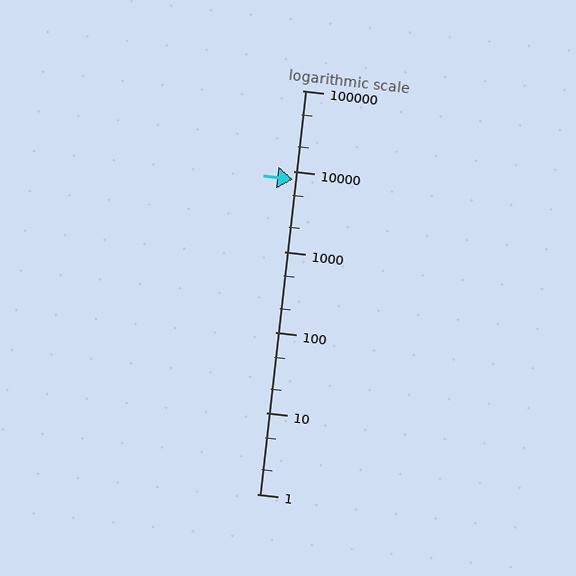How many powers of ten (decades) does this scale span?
The scale spans 5 decades, from 1 to 100000.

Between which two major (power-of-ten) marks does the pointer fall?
The pointer is between 1000 and 10000.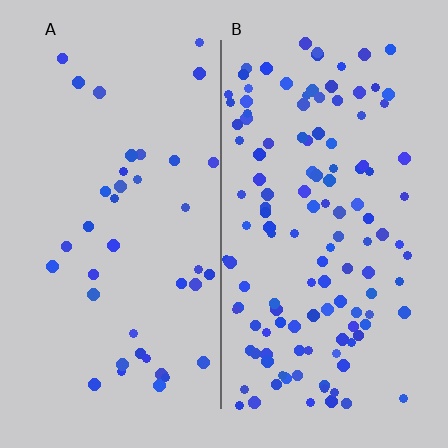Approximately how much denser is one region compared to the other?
Approximately 3.2× — region B over region A.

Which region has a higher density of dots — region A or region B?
B (the right).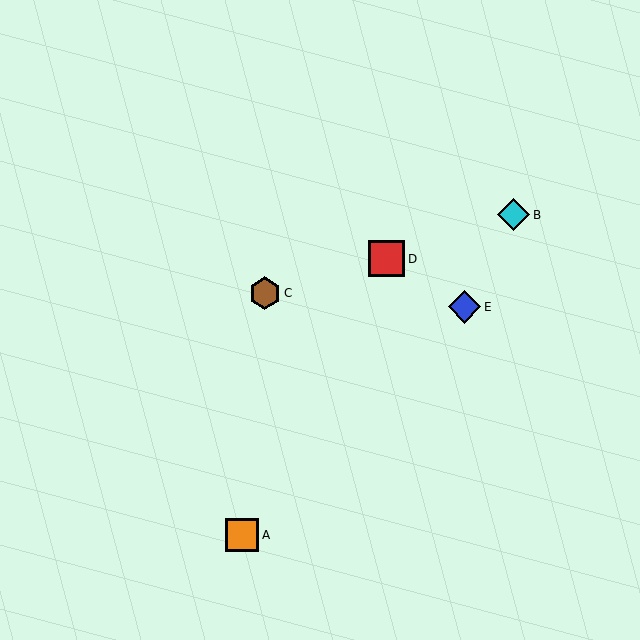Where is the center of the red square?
The center of the red square is at (386, 259).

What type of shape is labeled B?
Shape B is a cyan diamond.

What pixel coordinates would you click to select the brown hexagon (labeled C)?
Click at (265, 293) to select the brown hexagon C.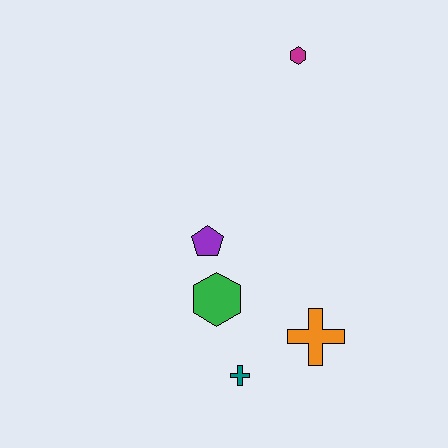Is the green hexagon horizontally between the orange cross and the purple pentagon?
Yes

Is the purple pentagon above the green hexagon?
Yes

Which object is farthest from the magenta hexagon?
The teal cross is farthest from the magenta hexagon.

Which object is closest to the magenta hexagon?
The purple pentagon is closest to the magenta hexagon.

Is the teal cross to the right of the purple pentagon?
Yes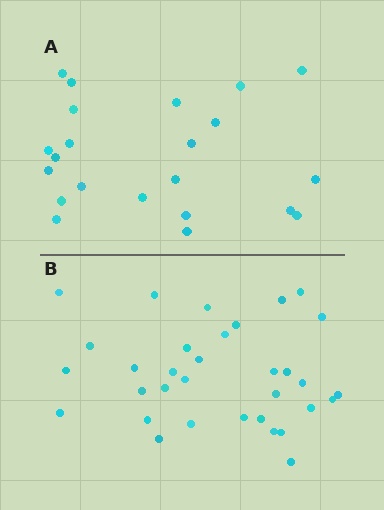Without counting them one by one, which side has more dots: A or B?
Region B (the bottom region) has more dots.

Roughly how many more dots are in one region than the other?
Region B has roughly 12 or so more dots than region A.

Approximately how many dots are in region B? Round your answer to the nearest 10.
About 30 dots. (The exact count is 33, which rounds to 30.)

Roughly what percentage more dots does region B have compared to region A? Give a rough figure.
About 50% more.